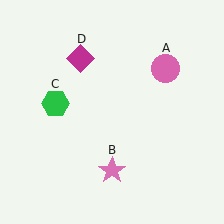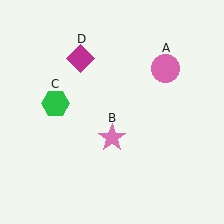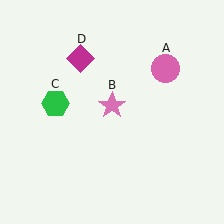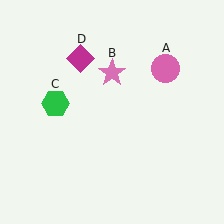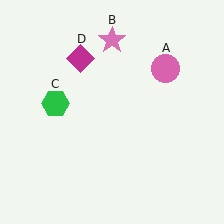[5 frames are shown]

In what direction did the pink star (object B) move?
The pink star (object B) moved up.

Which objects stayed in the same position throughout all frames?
Pink circle (object A) and green hexagon (object C) and magenta diamond (object D) remained stationary.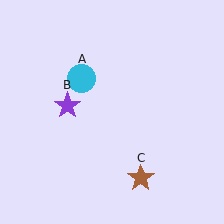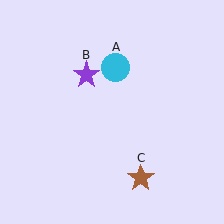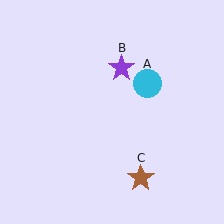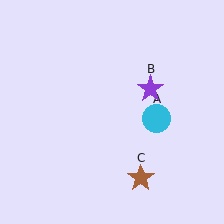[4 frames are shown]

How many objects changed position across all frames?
2 objects changed position: cyan circle (object A), purple star (object B).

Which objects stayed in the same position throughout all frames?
Brown star (object C) remained stationary.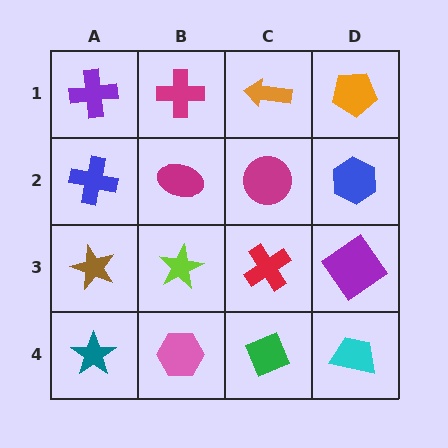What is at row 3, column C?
A red cross.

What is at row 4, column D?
A cyan trapezoid.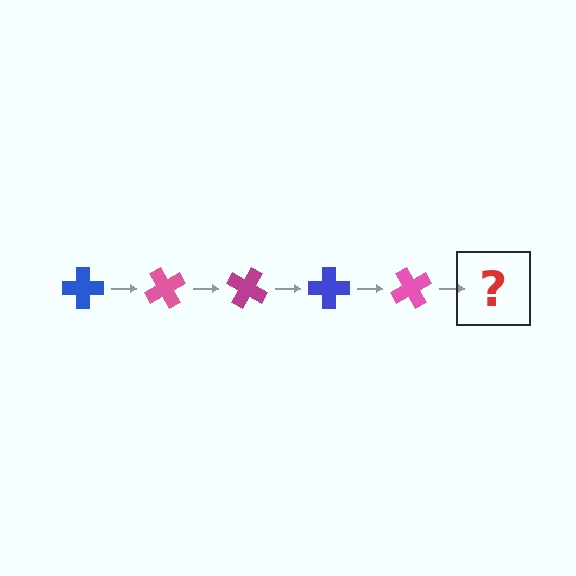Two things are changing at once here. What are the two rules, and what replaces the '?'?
The two rules are that it rotates 60 degrees each step and the color cycles through blue, pink, and magenta. The '?' should be a magenta cross, rotated 300 degrees from the start.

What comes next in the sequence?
The next element should be a magenta cross, rotated 300 degrees from the start.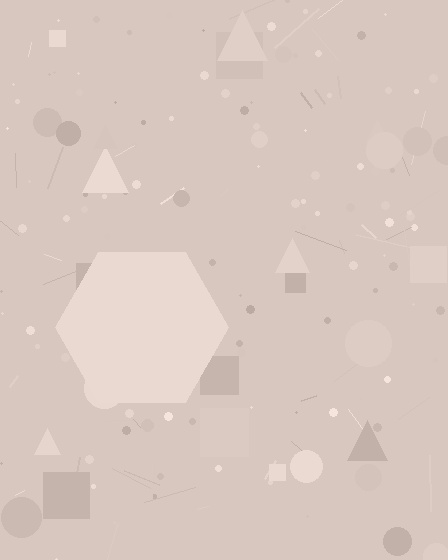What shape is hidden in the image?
A hexagon is hidden in the image.